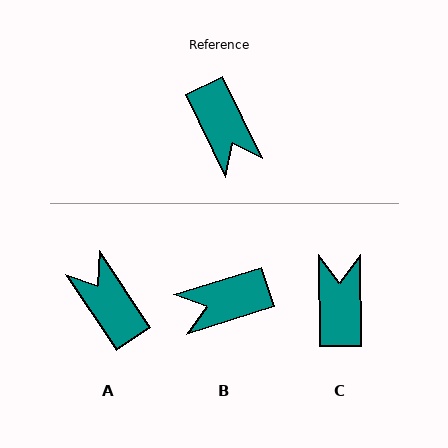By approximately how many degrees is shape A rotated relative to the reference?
Approximately 172 degrees clockwise.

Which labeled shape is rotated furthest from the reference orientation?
A, about 172 degrees away.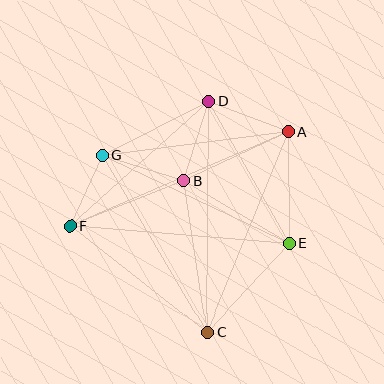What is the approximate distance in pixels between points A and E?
The distance between A and E is approximately 112 pixels.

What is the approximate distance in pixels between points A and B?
The distance between A and B is approximately 116 pixels.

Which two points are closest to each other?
Points F and G are closest to each other.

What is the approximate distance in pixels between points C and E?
The distance between C and E is approximately 121 pixels.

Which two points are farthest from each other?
Points A and F are farthest from each other.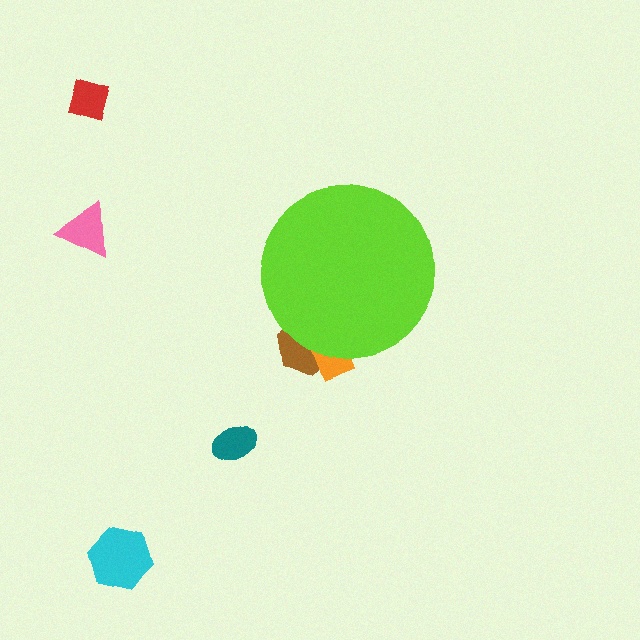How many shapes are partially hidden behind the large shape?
2 shapes are partially hidden.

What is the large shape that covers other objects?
A lime circle.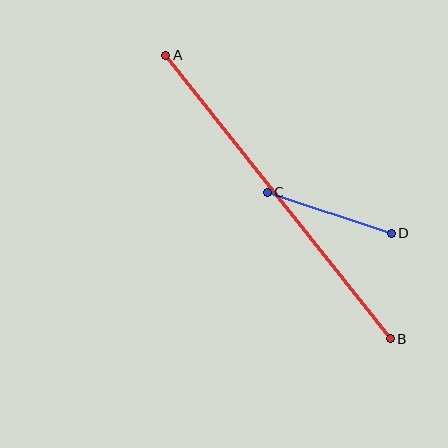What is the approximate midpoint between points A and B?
The midpoint is at approximately (278, 197) pixels.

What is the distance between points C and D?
The distance is approximately 130 pixels.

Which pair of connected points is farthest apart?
Points A and B are farthest apart.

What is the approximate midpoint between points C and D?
The midpoint is at approximately (329, 213) pixels.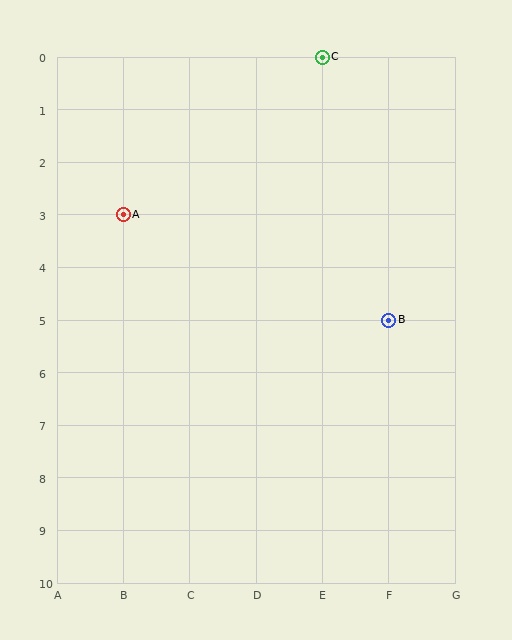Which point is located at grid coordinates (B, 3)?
Point A is at (B, 3).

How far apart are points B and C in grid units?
Points B and C are 1 column and 5 rows apart (about 5.1 grid units diagonally).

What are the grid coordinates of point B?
Point B is at grid coordinates (F, 5).